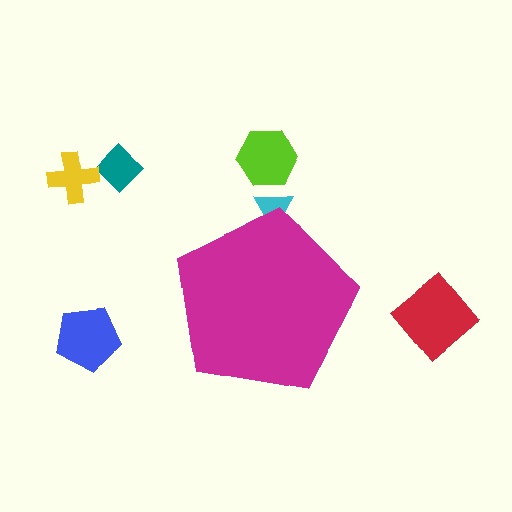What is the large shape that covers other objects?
A magenta pentagon.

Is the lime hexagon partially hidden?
No, the lime hexagon is fully visible.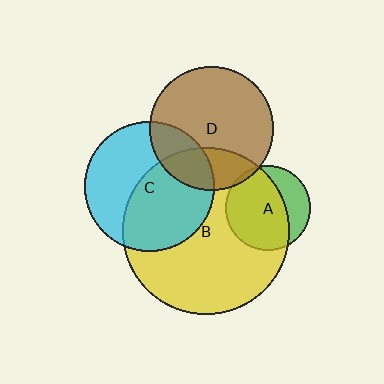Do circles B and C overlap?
Yes.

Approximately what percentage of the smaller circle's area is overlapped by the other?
Approximately 50%.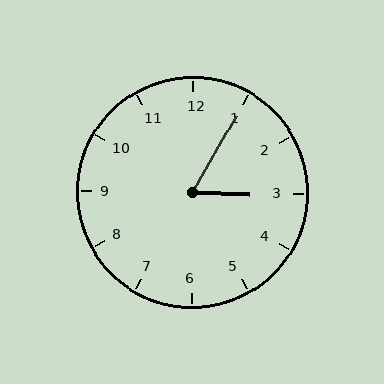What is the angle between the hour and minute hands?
Approximately 62 degrees.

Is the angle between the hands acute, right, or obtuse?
It is acute.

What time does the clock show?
3:05.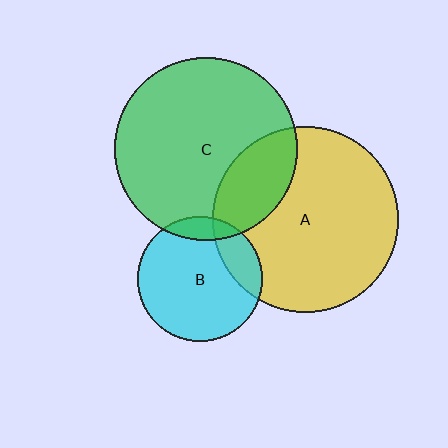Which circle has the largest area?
Circle A (yellow).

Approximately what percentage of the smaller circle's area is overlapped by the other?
Approximately 10%.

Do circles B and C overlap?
Yes.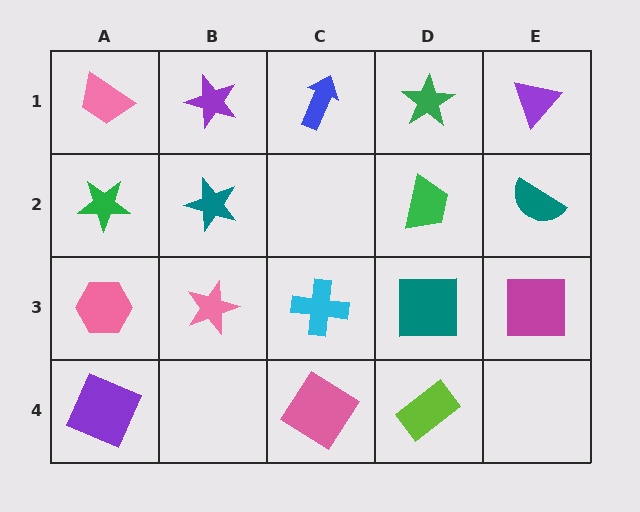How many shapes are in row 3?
5 shapes.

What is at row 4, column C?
A pink diamond.